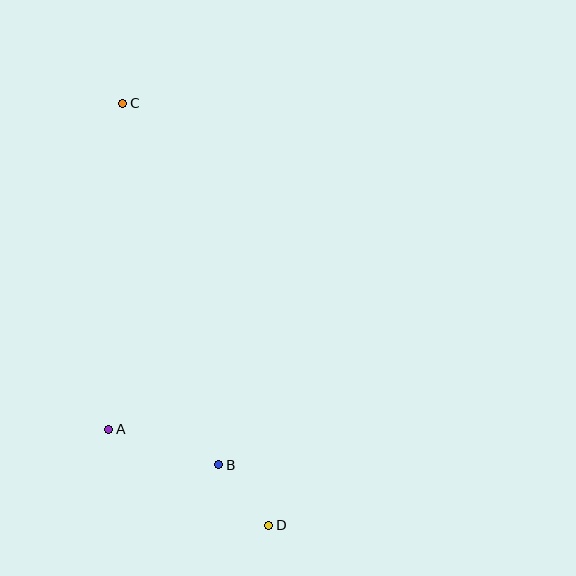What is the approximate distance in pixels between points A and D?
The distance between A and D is approximately 187 pixels.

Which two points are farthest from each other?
Points C and D are farthest from each other.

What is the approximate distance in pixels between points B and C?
The distance between B and C is approximately 374 pixels.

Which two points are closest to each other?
Points B and D are closest to each other.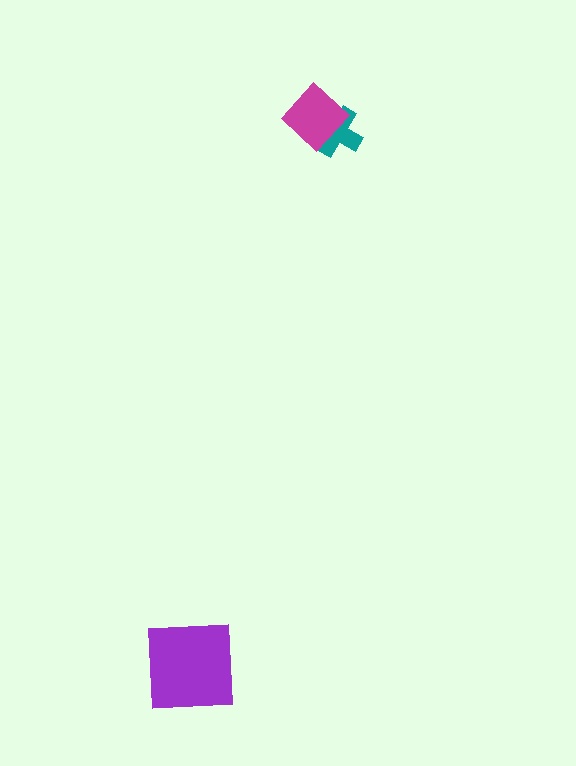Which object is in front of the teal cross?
The magenta diamond is in front of the teal cross.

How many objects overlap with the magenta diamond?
1 object overlaps with the magenta diamond.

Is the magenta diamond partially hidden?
No, no other shape covers it.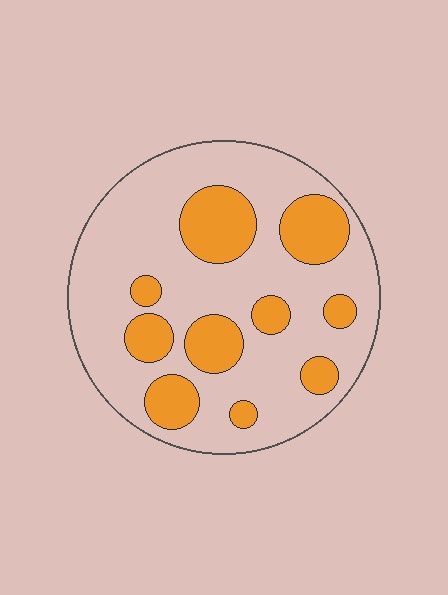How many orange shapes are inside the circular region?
10.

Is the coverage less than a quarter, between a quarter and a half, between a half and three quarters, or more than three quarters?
Between a quarter and a half.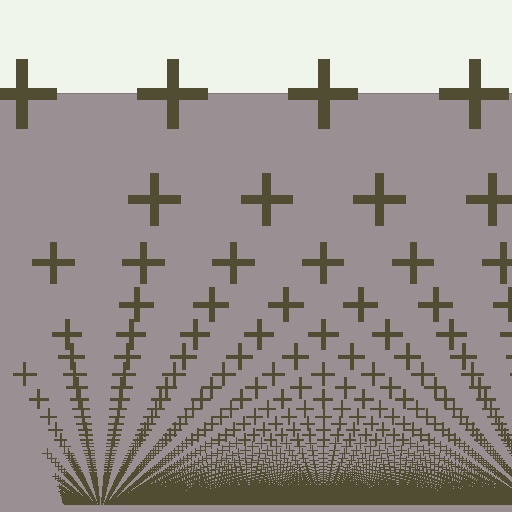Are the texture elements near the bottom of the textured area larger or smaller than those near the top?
Smaller. The gradient is inverted — elements near the bottom are smaller and denser.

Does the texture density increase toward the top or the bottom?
Density increases toward the bottom.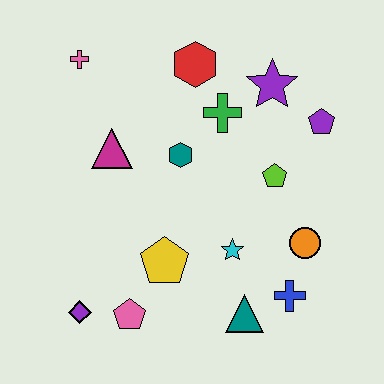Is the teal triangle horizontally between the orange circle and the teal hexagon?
Yes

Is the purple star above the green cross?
Yes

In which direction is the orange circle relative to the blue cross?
The orange circle is above the blue cross.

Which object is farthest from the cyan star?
The pink cross is farthest from the cyan star.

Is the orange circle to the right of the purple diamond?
Yes